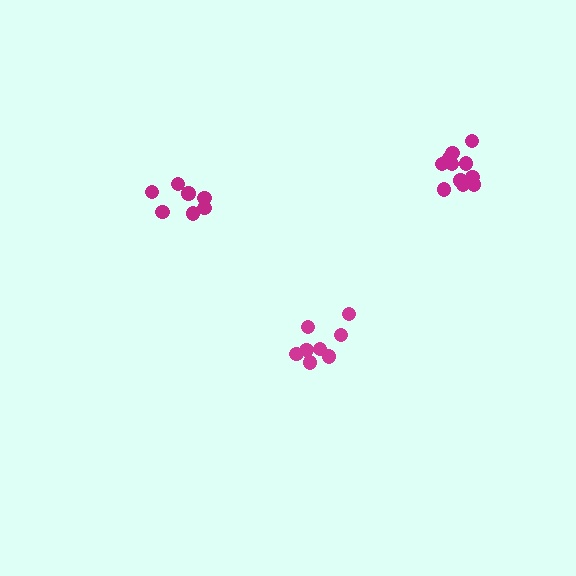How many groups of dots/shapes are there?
There are 3 groups.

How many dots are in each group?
Group 1: 8 dots, Group 2: 11 dots, Group 3: 7 dots (26 total).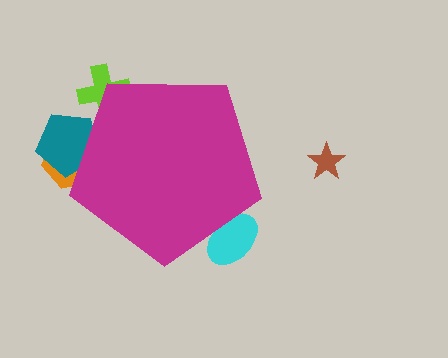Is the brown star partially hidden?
No, the brown star is fully visible.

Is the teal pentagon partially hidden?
Yes, the teal pentagon is partially hidden behind the magenta pentagon.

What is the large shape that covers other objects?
A magenta pentagon.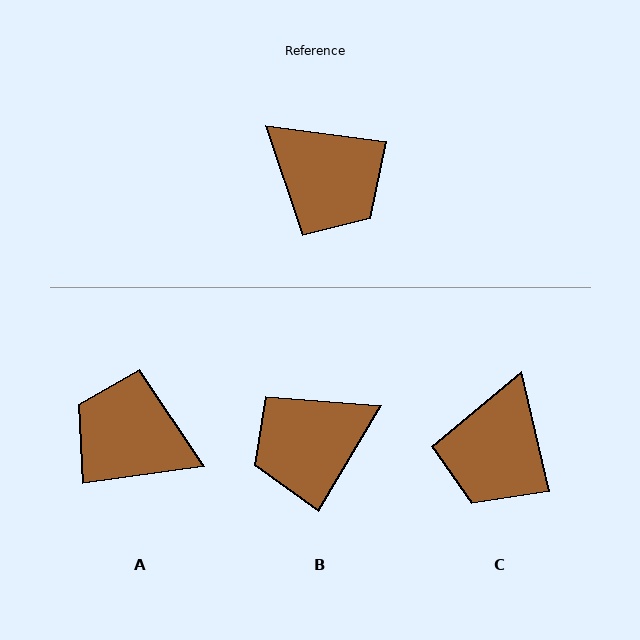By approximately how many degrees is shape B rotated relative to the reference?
Approximately 113 degrees clockwise.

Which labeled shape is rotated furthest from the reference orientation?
A, about 165 degrees away.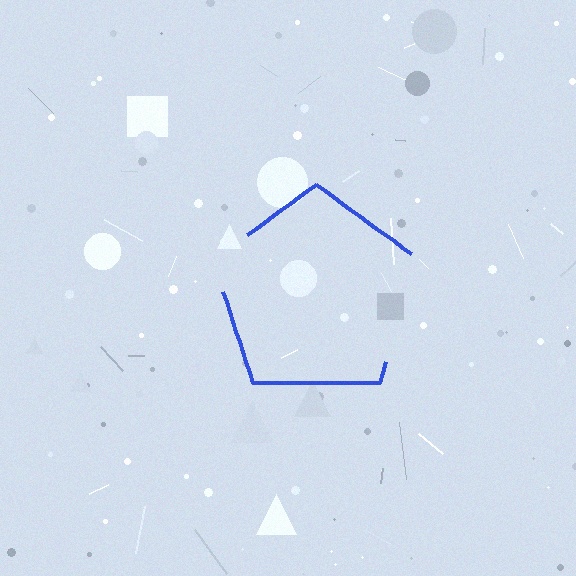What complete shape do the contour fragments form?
The contour fragments form a pentagon.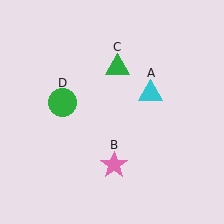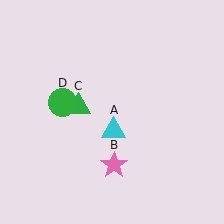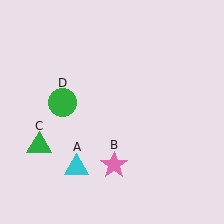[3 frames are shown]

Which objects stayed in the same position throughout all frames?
Pink star (object B) and green circle (object D) remained stationary.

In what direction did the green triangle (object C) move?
The green triangle (object C) moved down and to the left.